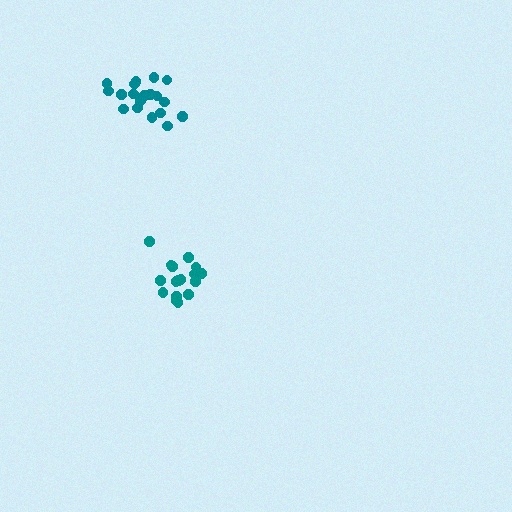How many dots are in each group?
Group 1: 19 dots, Group 2: 18 dots (37 total).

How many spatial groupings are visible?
There are 2 spatial groupings.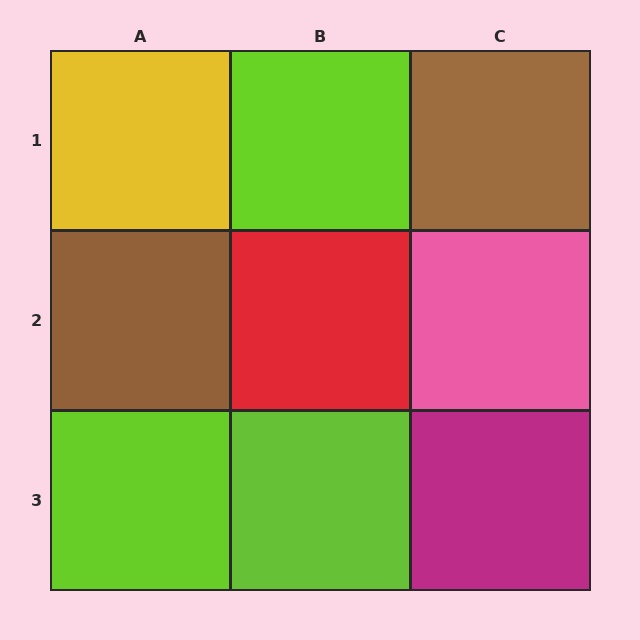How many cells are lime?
3 cells are lime.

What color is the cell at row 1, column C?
Brown.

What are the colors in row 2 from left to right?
Brown, red, pink.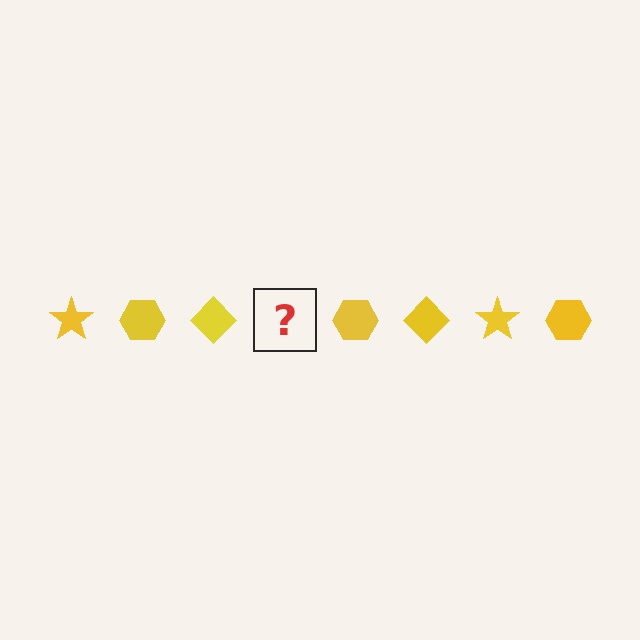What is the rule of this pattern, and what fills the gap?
The rule is that the pattern cycles through star, hexagon, diamond shapes in yellow. The gap should be filled with a yellow star.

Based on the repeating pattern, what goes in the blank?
The blank should be a yellow star.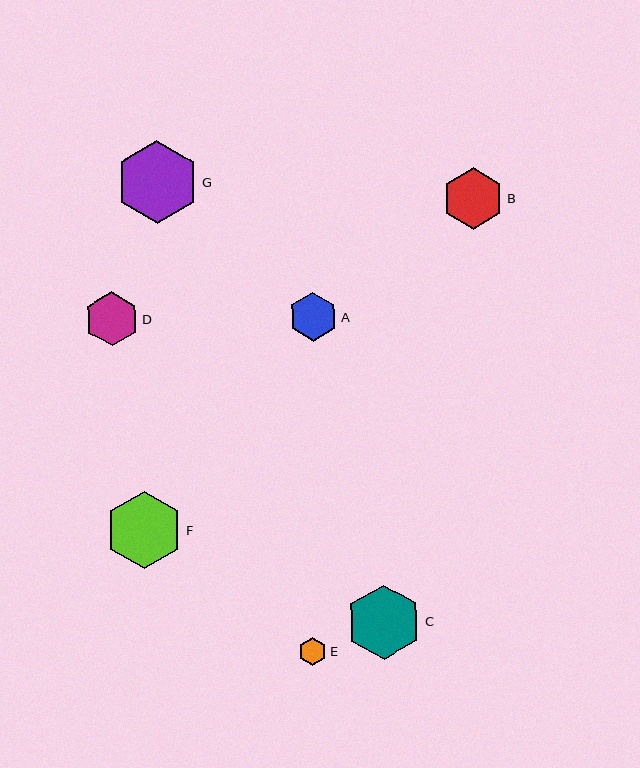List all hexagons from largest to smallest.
From largest to smallest: G, F, C, B, D, A, E.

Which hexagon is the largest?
Hexagon G is the largest with a size of approximately 83 pixels.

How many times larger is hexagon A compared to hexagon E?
Hexagon A is approximately 1.8 times the size of hexagon E.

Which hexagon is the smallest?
Hexagon E is the smallest with a size of approximately 28 pixels.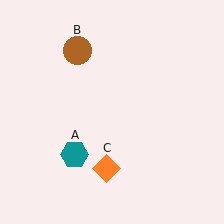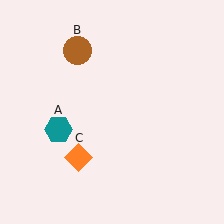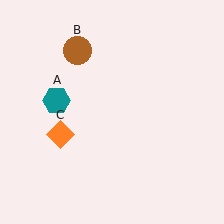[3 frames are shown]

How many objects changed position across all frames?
2 objects changed position: teal hexagon (object A), orange diamond (object C).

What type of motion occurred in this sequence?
The teal hexagon (object A), orange diamond (object C) rotated clockwise around the center of the scene.